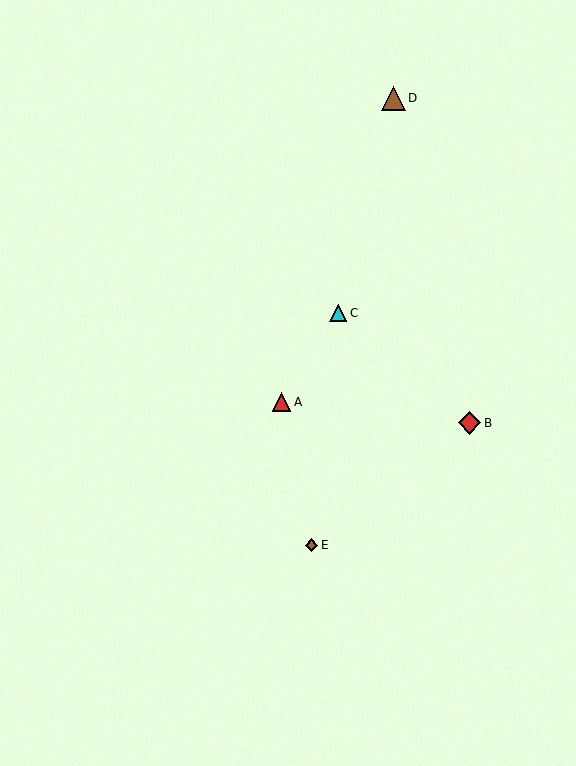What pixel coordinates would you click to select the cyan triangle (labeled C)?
Click at (338, 313) to select the cyan triangle C.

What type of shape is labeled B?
Shape B is a red diamond.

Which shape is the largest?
The brown triangle (labeled D) is the largest.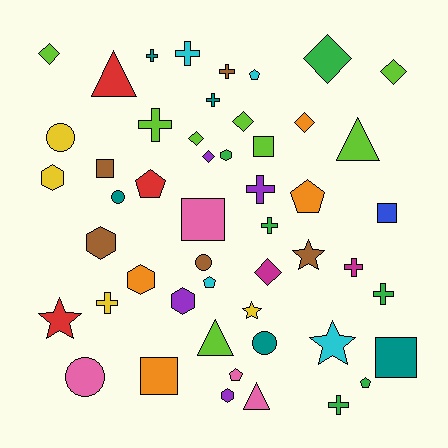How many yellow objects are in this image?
There are 4 yellow objects.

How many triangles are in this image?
There are 4 triangles.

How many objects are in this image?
There are 50 objects.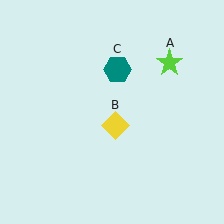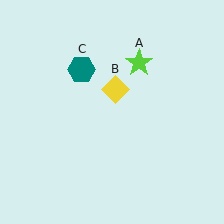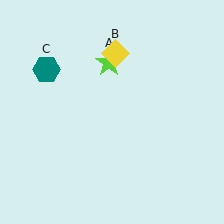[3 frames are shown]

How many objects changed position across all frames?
3 objects changed position: lime star (object A), yellow diamond (object B), teal hexagon (object C).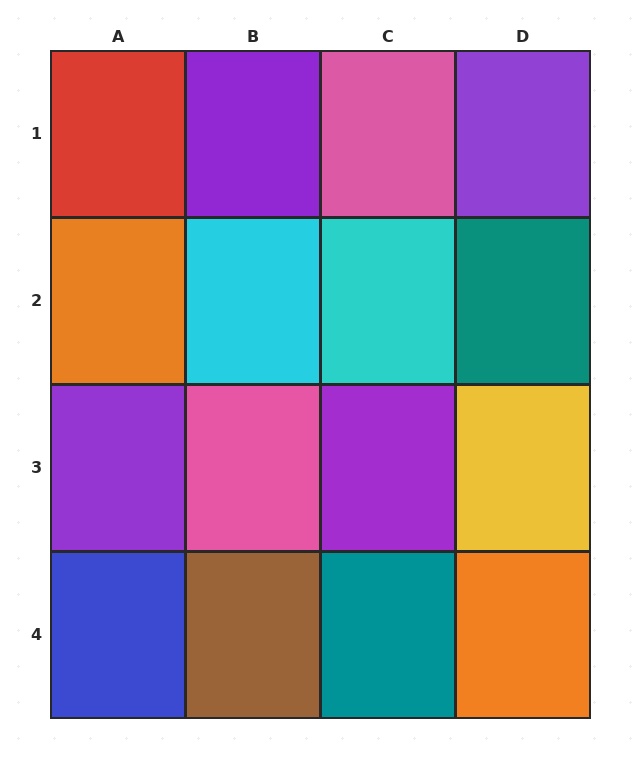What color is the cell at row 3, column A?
Purple.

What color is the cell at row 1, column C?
Pink.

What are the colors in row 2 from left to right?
Orange, cyan, cyan, teal.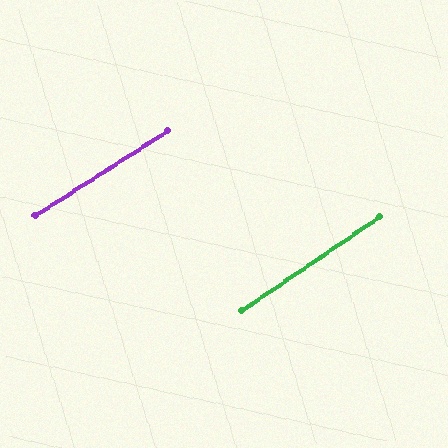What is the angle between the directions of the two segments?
Approximately 2 degrees.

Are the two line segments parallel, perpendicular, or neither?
Parallel — their directions differ by only 1.9°.